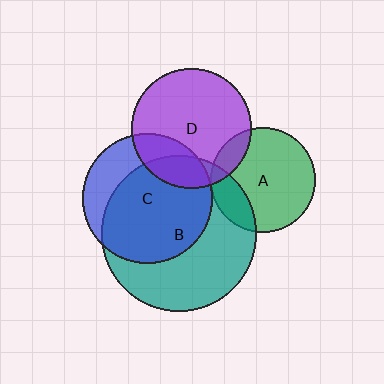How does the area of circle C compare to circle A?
Approximately 1.5 times.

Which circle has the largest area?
Circle B (teal).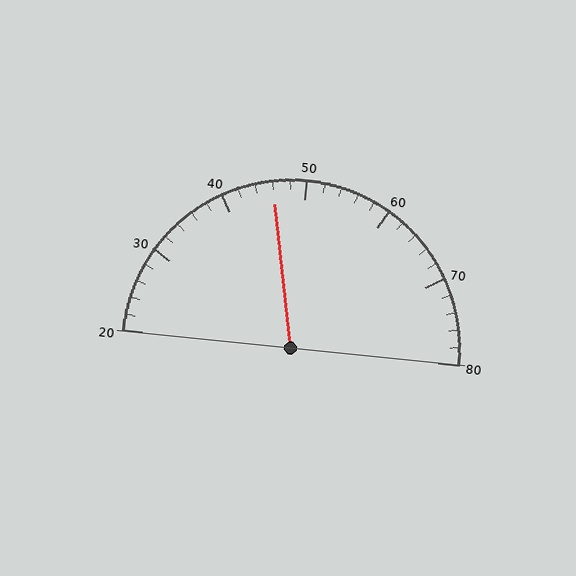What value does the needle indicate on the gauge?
The needle indicates approximately 46.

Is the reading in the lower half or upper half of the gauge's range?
The reading is in the lower half of the range (20 to 80).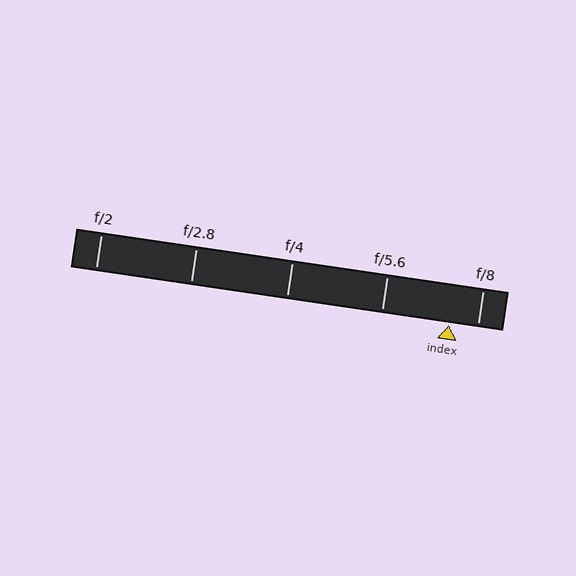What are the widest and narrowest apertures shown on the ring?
The widest aperture shown is f/2 and the narrowest is f/8.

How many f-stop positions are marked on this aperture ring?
There are 5 f-stop positions marked.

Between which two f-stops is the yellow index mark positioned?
The index mark is between f/5.6 and f/8.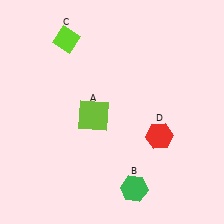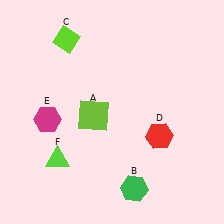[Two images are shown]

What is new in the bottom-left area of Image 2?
A magenta hexagon (E) was added in the bottom-left area of Image 2.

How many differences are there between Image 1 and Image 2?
There are 2 differences between the two images.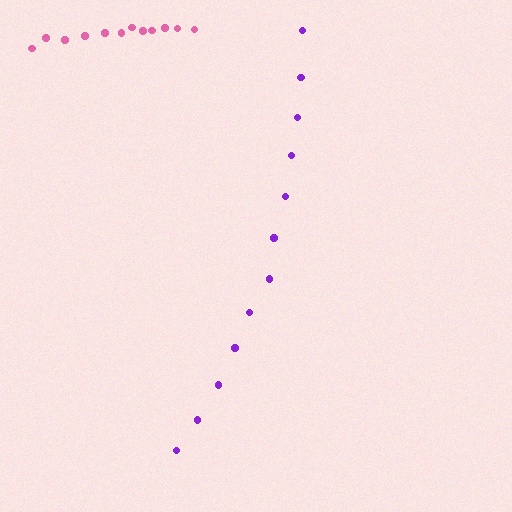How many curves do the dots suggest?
There are 2 distinct paths.